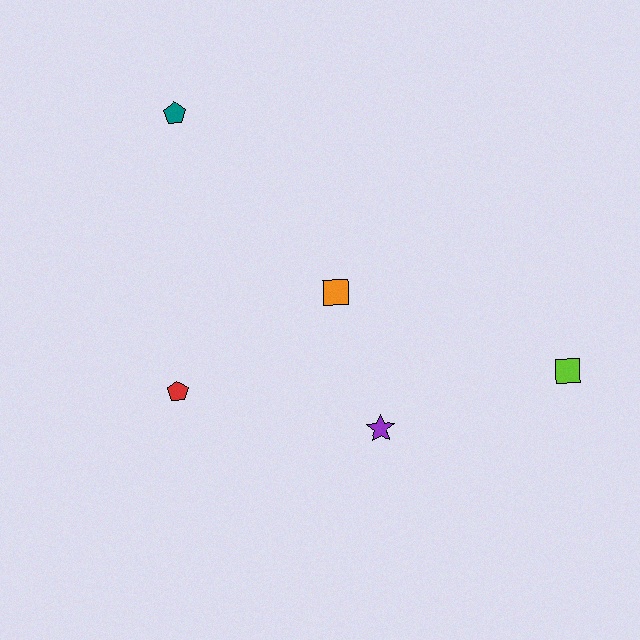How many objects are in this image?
There are 5 objects.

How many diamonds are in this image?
There are no diamonds.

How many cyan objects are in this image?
There are no cyan objects.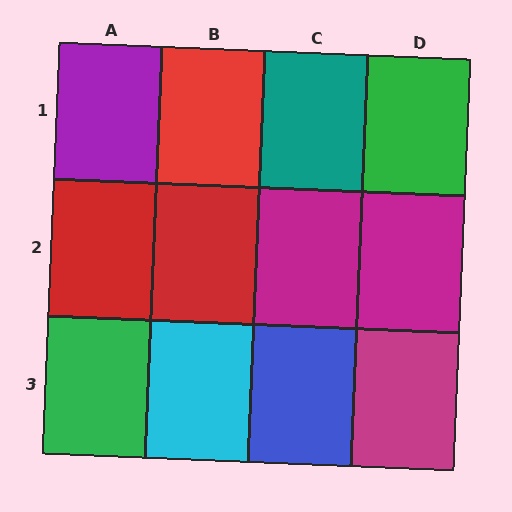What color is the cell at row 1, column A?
Purple.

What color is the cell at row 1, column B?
Red.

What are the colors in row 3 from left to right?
Green, cyan, blue, magenta.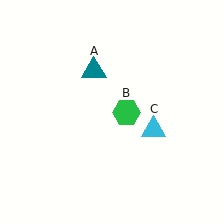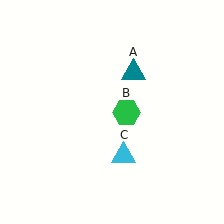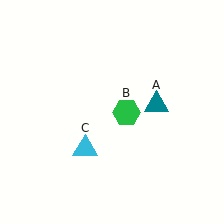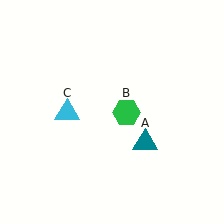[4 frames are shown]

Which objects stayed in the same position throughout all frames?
Green hexagon (object B) remained stationary.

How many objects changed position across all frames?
2 objects changed position: teal triangle (object A), cyan triangle (object C).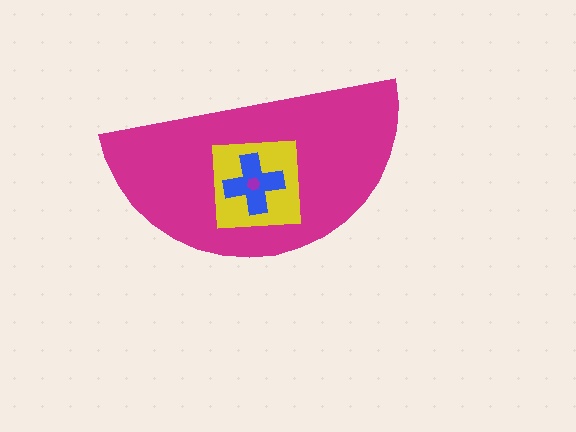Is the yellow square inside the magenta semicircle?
Yes.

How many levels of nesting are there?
4.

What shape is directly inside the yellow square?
The blue cross.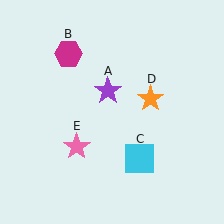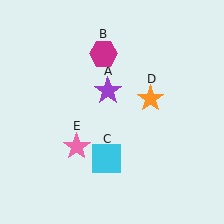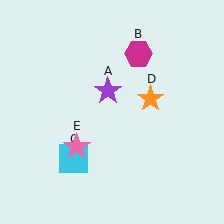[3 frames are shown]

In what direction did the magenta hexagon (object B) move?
The magenta hexagon (object B) moved right.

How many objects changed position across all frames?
2 objects changed position: magenta hexagon (object B), cyan square (object C).